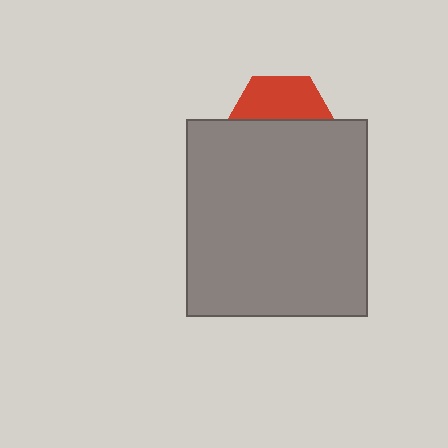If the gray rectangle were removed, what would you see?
You would see the complete red hexagon.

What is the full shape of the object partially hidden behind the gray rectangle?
The partially hidden object is a red hexagon.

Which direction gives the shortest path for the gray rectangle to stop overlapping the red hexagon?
Moving down gives the shortest separation.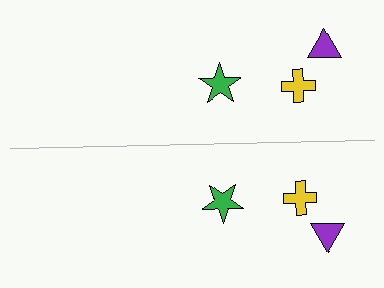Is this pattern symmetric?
Yes, this pattern has bilateral (reflection) symmetry.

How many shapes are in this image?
There are 6 shapes in this image.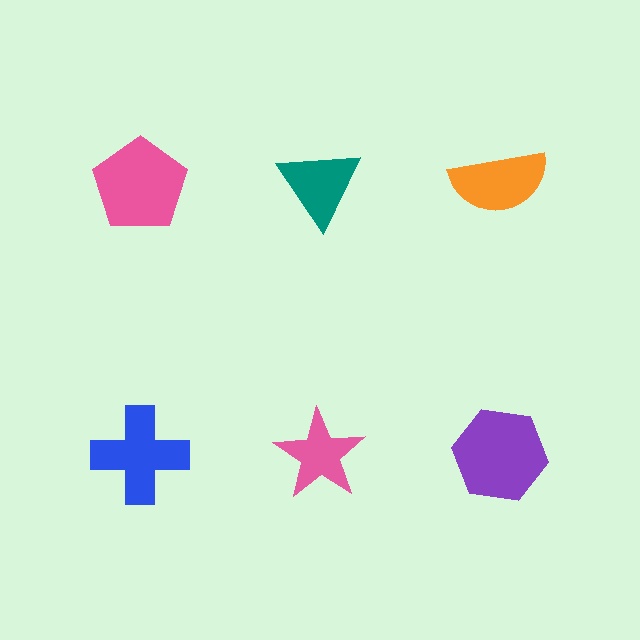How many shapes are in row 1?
3 shapes.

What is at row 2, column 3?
A purple hexagon.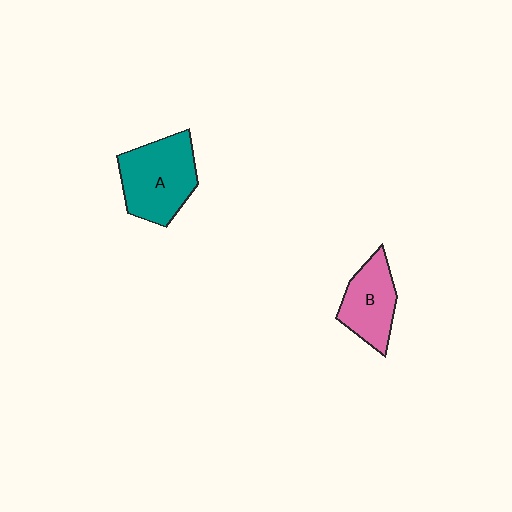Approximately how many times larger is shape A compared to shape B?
Approximately 1.4 times.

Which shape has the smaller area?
Shape B (pink).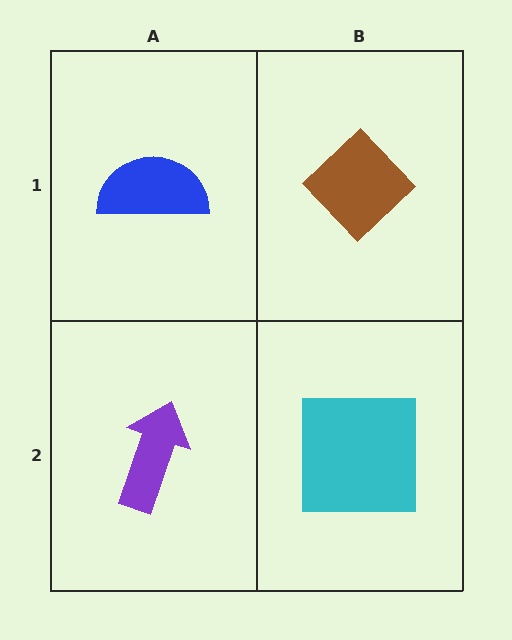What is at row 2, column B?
A cyan square.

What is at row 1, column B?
A brown diamond.